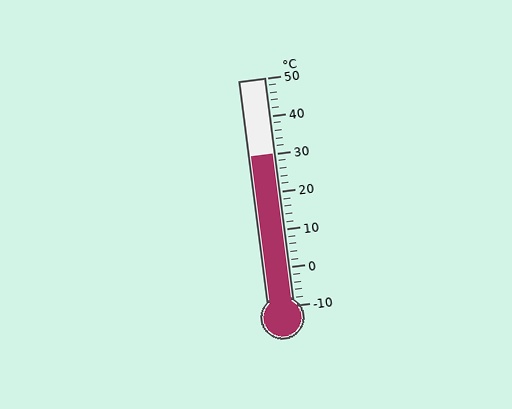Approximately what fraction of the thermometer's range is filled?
The thermometer is filled to approximately 65% of its range.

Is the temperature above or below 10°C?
The temperature is above 10°C.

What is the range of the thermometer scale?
The thermometer scale ranges from -10°C to 50°C.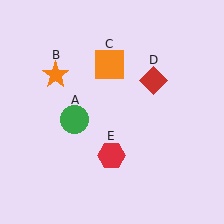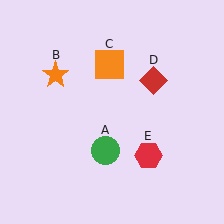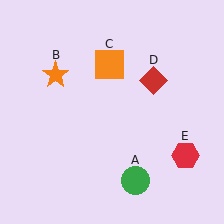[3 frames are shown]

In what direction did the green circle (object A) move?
The green circle (object A) moved down and to the right.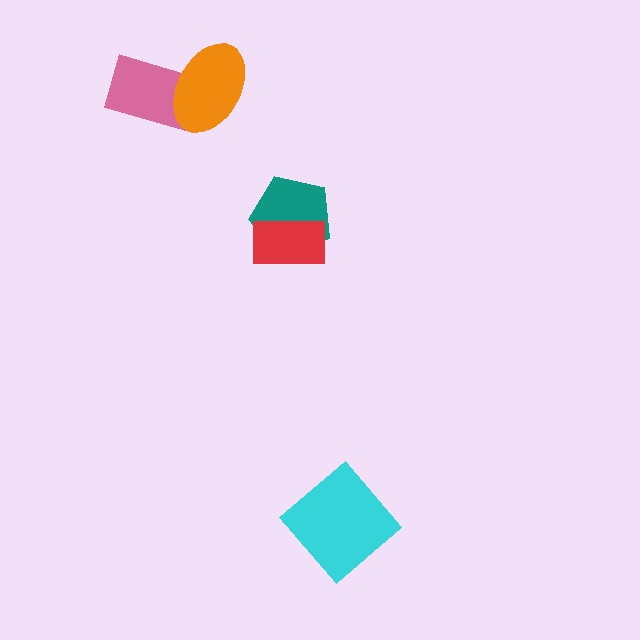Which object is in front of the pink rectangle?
The orange ellipse is in front of the pink rectangle.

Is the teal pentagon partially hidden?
Yes, it is partially covered by another shape.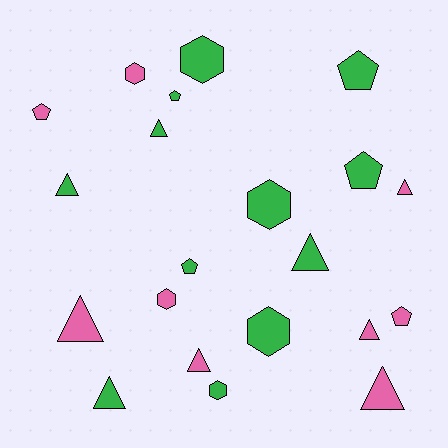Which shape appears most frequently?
Triangle, with 9 objects.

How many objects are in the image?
There are 21 objects.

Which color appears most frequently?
Green, with 12 objects.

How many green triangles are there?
There are 4 green triangles.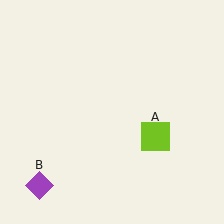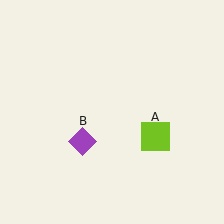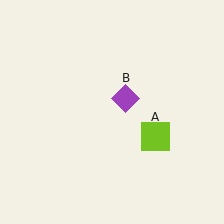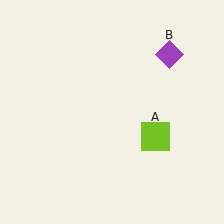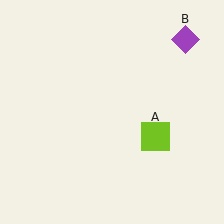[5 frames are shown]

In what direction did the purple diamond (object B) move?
The purple diamond (object B) moved up and to the right.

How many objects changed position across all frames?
1 object changed position: purple diamond (object B).